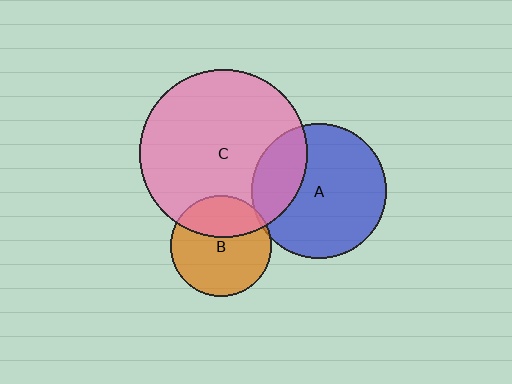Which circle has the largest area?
Circle C (pink).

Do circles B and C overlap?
Yes.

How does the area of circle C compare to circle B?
Approximately 2.8 times.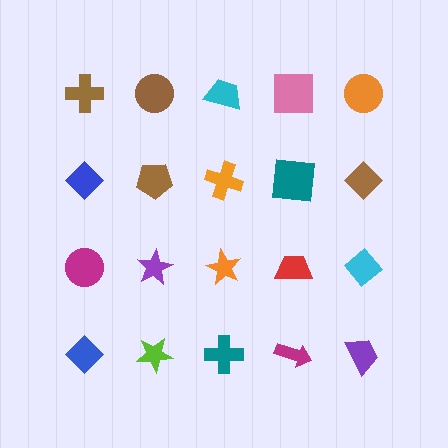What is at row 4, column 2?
A lime star.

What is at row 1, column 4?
A pink square.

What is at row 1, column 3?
A cyan trapezoid.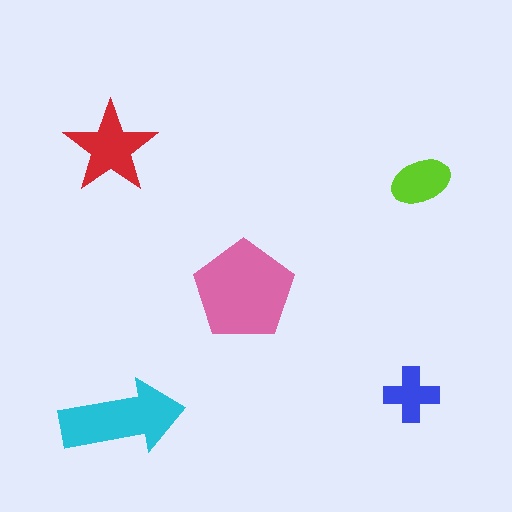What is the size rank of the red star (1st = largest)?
3rd.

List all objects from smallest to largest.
The blue cross, the lime ellipse, the red star, the cyan arrow, the pink pentagon.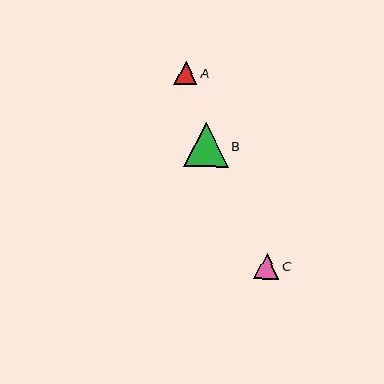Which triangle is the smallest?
Triangle A is the smallest with a size of approximately 23 pixels.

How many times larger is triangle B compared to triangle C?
Triangle B is approximately 1.7 times the size of triangle C.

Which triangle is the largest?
Triangle B is the largest with a size of approximately 44 pixels.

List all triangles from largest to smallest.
From largest to smallest: B, C, A.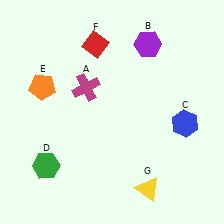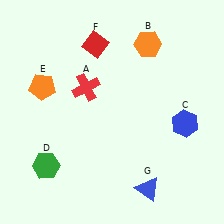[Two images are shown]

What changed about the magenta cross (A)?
In Image 1, A is magenta. In Image 2, it changed to red.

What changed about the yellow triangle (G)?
In Image 1, G is yellow. In Image 2, it changed to blue.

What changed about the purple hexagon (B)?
In Image 1, B is purple. In Image 2, it changed to orange.